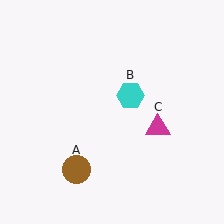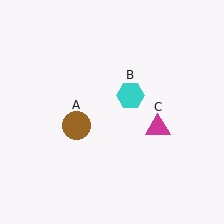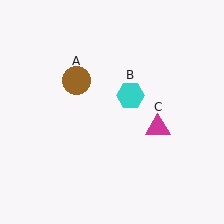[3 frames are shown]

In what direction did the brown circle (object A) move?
The brown circle (object A) moved up.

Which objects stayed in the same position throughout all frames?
Cyan hexagon (object B) and magenta triangle (object C) remained stationary.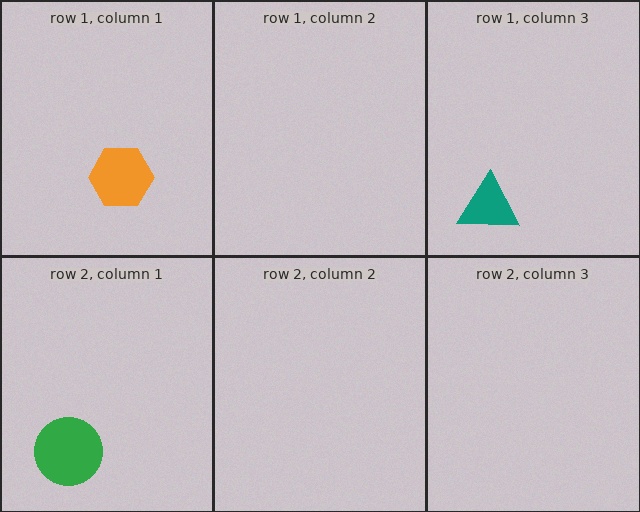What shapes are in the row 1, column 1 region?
The orange hexagon.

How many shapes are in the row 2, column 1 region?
1.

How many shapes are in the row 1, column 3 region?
1.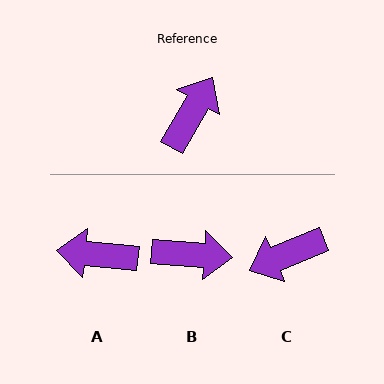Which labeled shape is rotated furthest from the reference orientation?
C, about 143 degrees away.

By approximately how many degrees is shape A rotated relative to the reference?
Approximately 115 degrees counter-clockwise.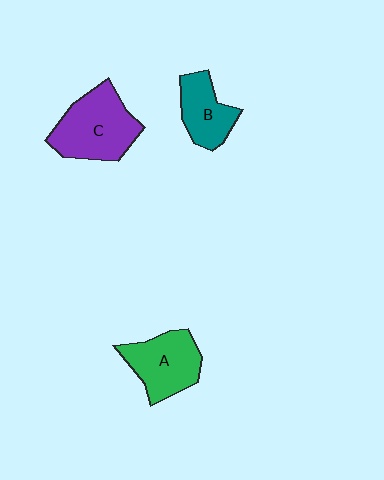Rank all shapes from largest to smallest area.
From largest to smallest: C (purple), A (green), B (teal).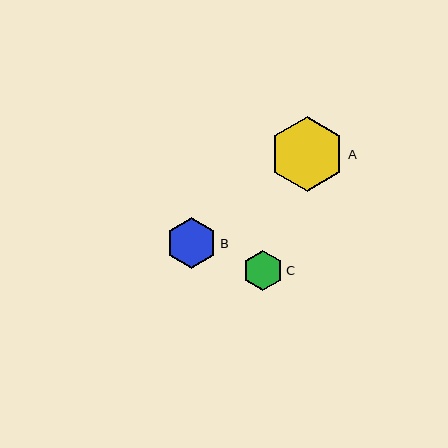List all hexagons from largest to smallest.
From largest to smallest: A, B, C.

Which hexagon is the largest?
Hexagon A is the largest with a size of approximately 75 pixels.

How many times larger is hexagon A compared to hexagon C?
Hexagon A is approximately 1.9 times the size of hexagon C.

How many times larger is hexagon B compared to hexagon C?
Hexagon B is approximately 1.3 times the size of hexagon C.